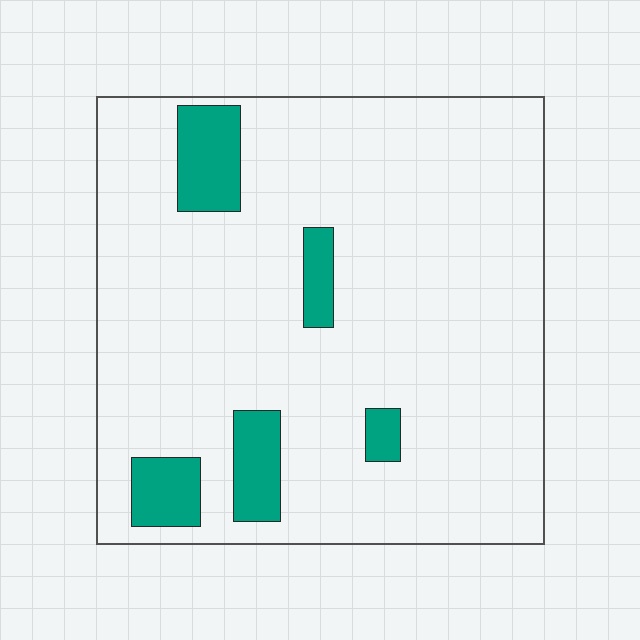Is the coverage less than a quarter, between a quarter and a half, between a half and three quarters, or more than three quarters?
Less than a quarter.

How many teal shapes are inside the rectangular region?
5.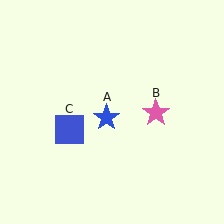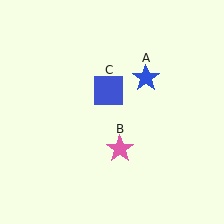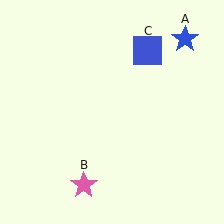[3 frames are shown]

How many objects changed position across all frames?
3 objects changed position: blue star (object A), pink star (object B), blue square (object C).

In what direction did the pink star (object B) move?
The pink star (object B) moved down and to the left.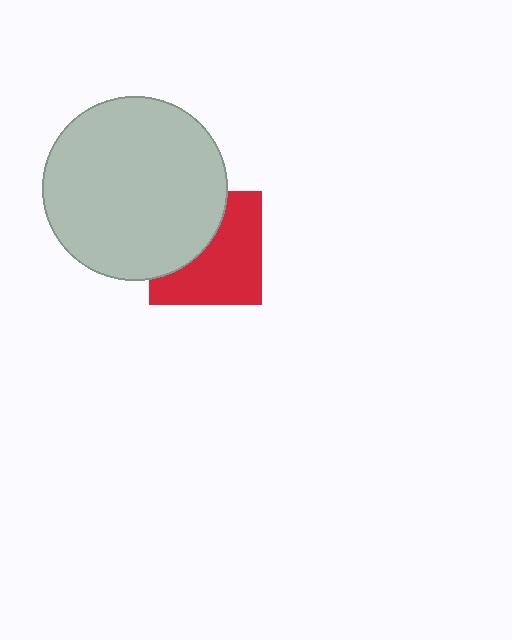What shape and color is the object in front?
The object in front is a light gray circle.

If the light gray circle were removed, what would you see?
You would see the complete red square.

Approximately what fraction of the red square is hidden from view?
Roughly 41% of the red square is hidden behind the light gray circle.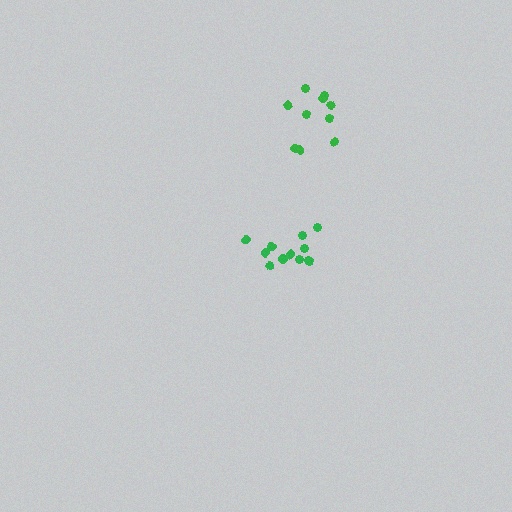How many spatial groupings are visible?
There are 2 spatial groupings.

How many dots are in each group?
Group 1: 12 dots, Group 2: 10 dots (22 total).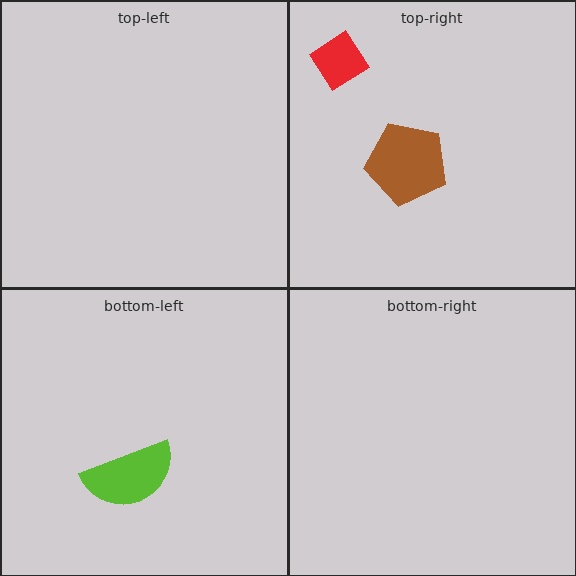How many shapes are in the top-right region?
2.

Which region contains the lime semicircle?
The bottom-left region.